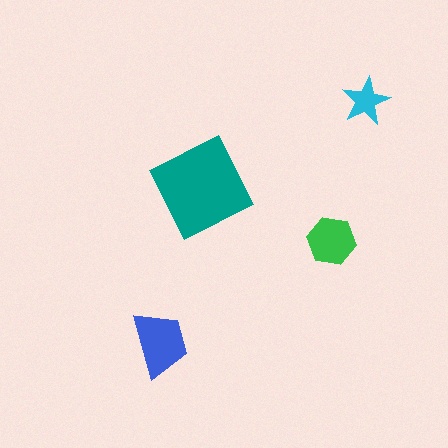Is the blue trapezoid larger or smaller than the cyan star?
Larger.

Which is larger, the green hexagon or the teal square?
The teal square.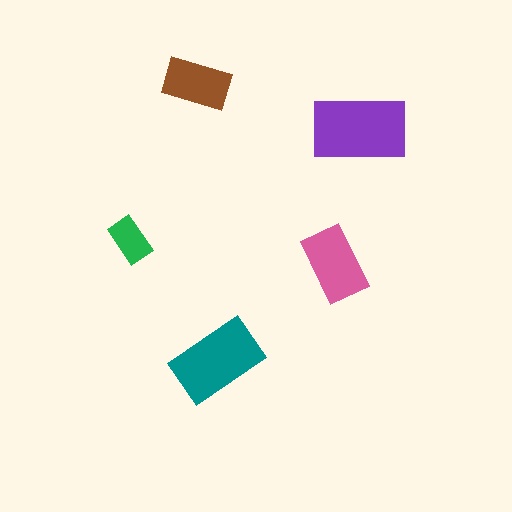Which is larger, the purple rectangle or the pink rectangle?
The purple one.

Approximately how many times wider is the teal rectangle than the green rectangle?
About 2 times wider.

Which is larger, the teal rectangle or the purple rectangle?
The purple one.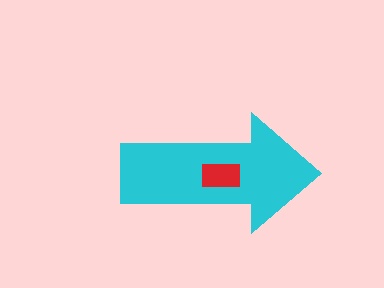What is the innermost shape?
The red rectangle.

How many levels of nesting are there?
2.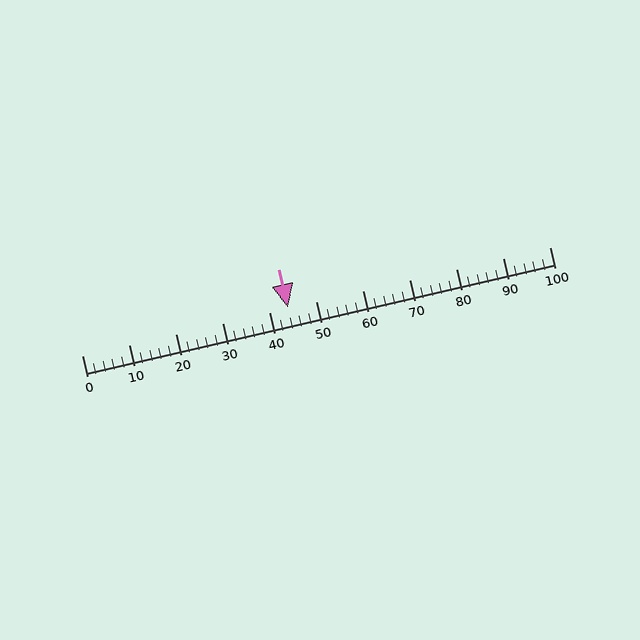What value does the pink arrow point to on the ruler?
The pink arrow points to approximately 44.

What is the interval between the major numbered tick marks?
The major tick marks are spaced 10 units apart.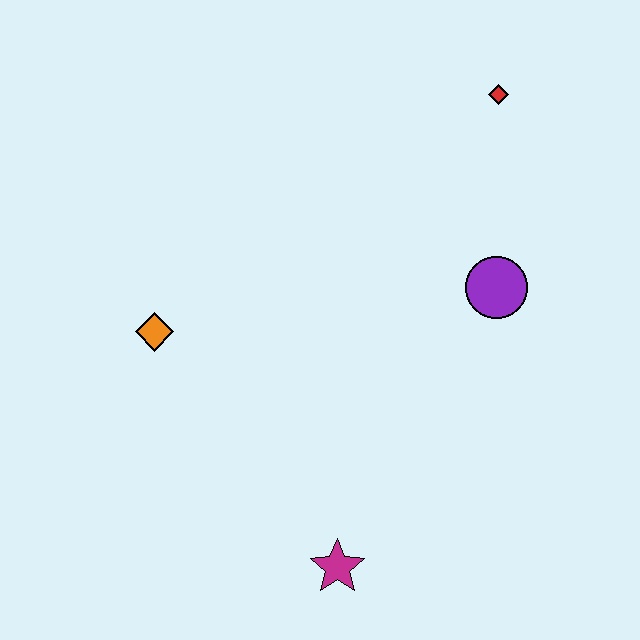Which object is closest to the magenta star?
The orange diamond is closest to the magenta star.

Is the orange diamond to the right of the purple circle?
No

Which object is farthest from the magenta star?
The red diamond is farthest from the magenta star.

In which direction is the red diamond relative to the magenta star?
The red diamond is above the magenta star.